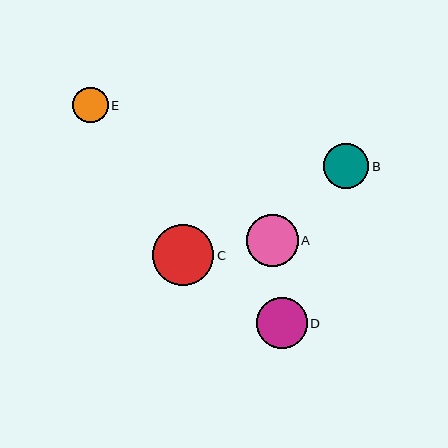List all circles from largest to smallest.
From largest to smallest: C, A, D, B, E.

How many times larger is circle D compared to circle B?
Circle D is approximately 1.1 times the size of circle B.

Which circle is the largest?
Circle C is the largest with a size of approximately 61 pixels.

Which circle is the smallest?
Circle E is the smallest with a size of approximately 35 pixels.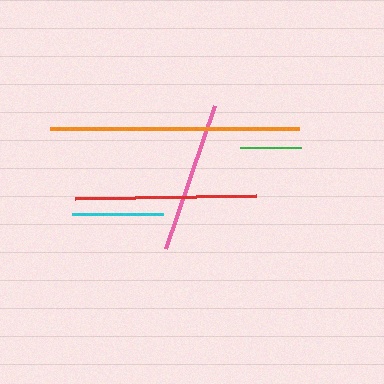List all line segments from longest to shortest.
From longest to shortest: orange, red, pink, cyan, green.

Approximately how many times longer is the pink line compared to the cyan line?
The pink line is approximately 1.7 times the length of the cyan line.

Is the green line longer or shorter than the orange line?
The orange line is longer than the green line.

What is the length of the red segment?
The red segment is approximately 182 pixels long.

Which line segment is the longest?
The orange line is the longest at approximately 248 pixels.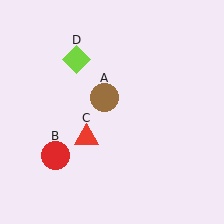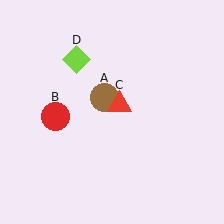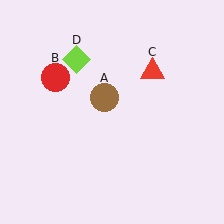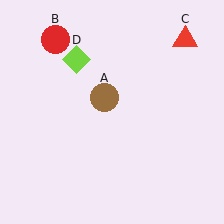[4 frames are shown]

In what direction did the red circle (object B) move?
The red circle (object B) moved up.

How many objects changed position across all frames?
2 objects changed position: red circle (object B), red triangle (object C).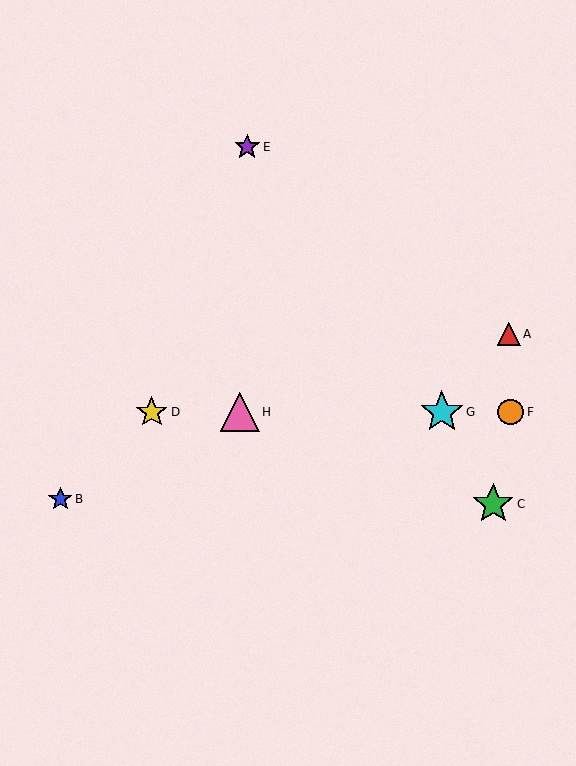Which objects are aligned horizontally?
Objects D, F, G, H are aligned horizontally.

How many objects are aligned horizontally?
4 objects (D, F, G, H) are aligned horizontally.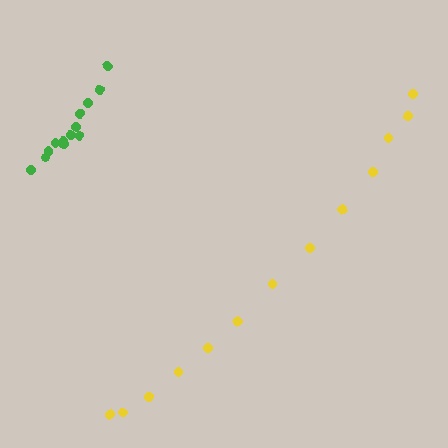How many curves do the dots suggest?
There are 2 distinct paths.